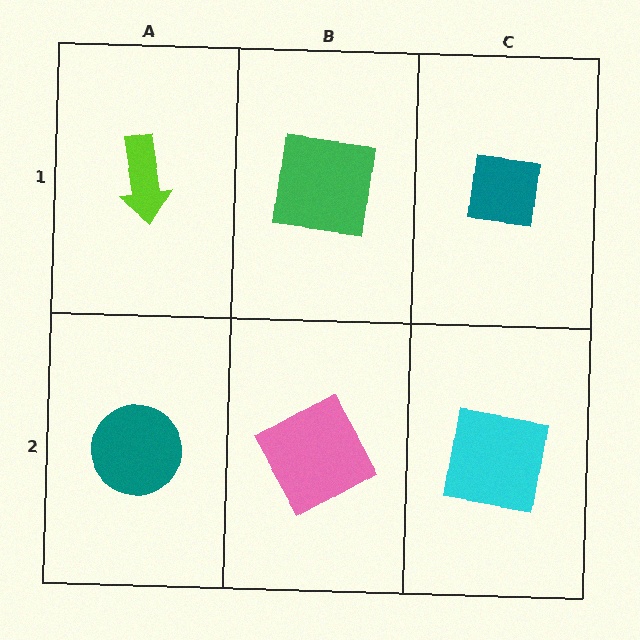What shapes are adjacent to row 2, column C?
A teal square (row 1, column C), a pink square (row 2, column B).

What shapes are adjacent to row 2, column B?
A green square (row 1, column B), a teal circle (row 2, column A), a cyan square (row 2, column C).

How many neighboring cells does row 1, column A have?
2.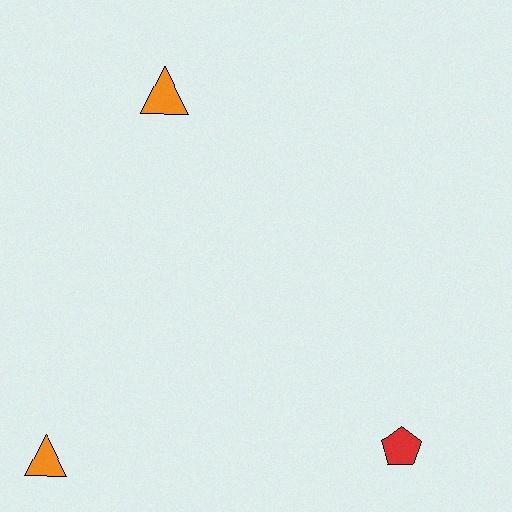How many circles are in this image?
There are no circles.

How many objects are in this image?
There are 3 objects.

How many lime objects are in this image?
There are no lime objects.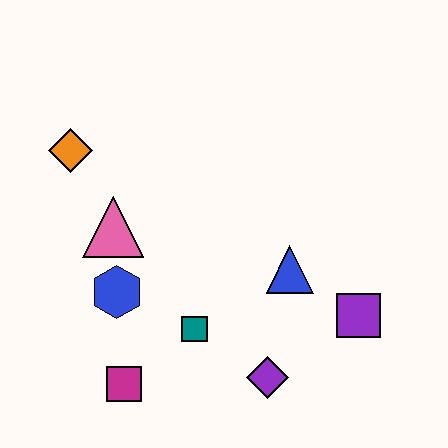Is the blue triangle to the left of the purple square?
Yes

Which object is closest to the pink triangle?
The blue hexagon is closest to the pink triangle.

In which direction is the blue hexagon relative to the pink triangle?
The blue hexagon is below the pink triangle.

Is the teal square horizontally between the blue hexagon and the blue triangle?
Yes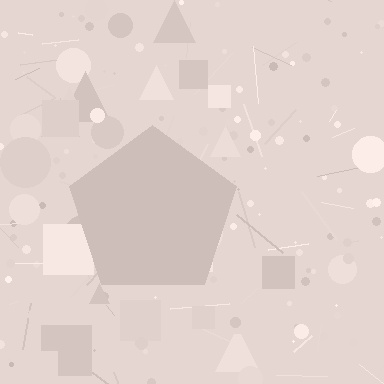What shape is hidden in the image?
A pentagon is hidden in the image.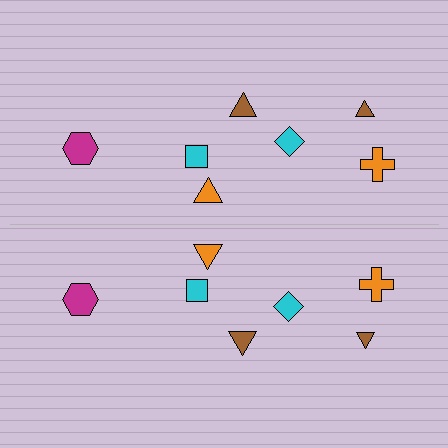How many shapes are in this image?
There are 14 shapes in this image.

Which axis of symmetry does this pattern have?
The pattern has a horizontal axis of symmetry running through the center of the image.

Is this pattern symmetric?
Yes, this pattern has bilateral (reflection) symmetry.